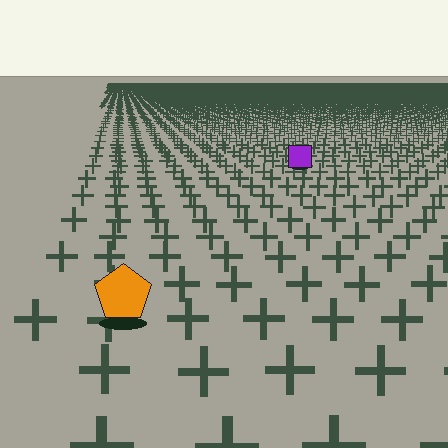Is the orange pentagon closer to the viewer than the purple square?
Yes. The orange pentagon is closer — you can tell from the texture gradient: the ground texture is coarser near it.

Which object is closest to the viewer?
The orange pentagon is closest. The texture marks near it are larger and more spread out.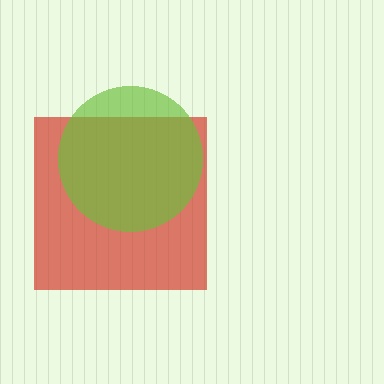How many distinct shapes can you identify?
There are 2 distinct shapes: a red square, a lime circle.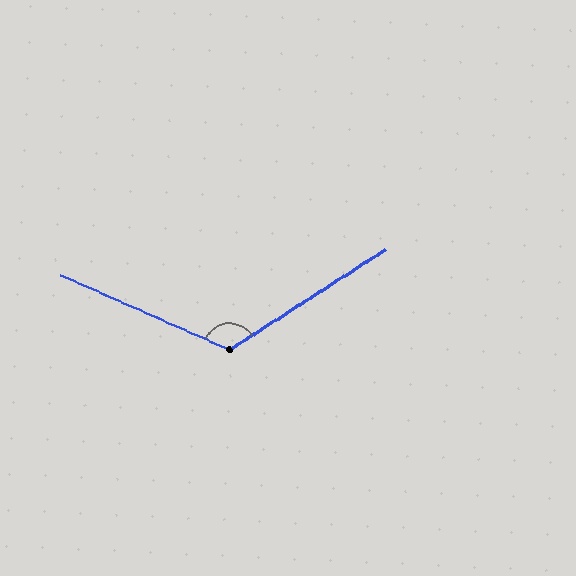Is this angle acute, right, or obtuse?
It is obtuse.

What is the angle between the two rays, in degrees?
Approximately 123 degrees.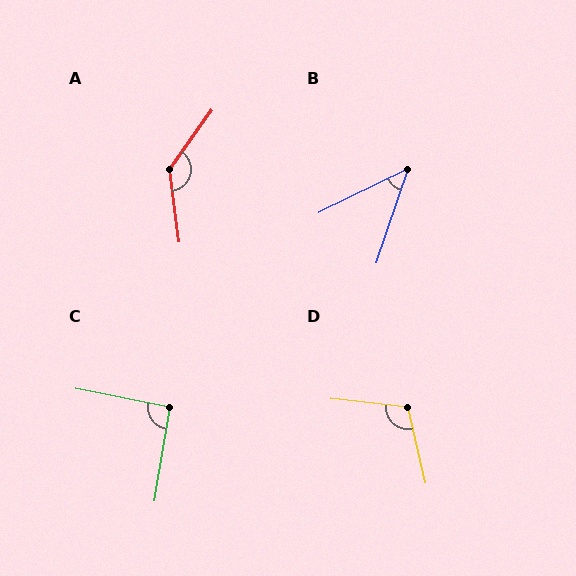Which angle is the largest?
A, at approximately 137 degrees.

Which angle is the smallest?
B, at approximately 45 degrees.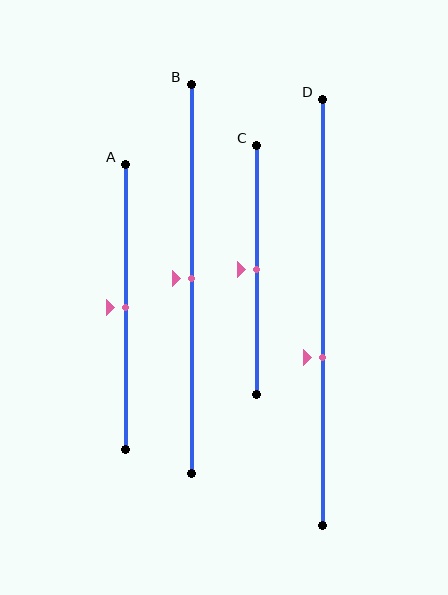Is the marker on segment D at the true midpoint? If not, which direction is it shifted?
No, the marker on segment D is shifted downward by about 11% of the segment length.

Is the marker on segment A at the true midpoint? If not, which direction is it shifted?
Yes, the marker on segment A is at the true midpoint.